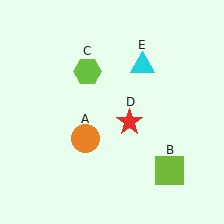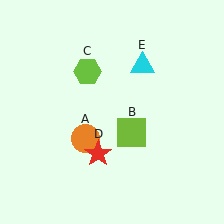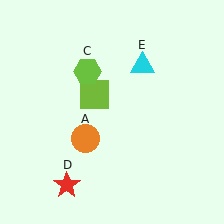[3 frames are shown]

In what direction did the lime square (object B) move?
The lime square (object B) moved up and to the left.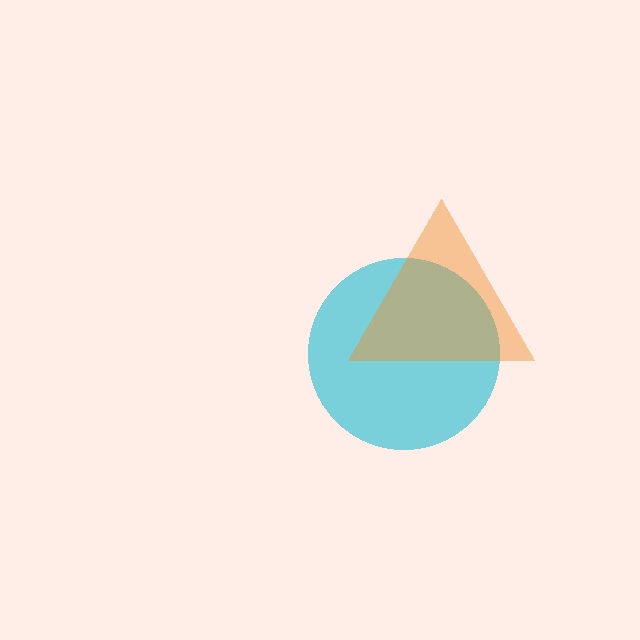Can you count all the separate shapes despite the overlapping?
Yes, there are 2 separate shapes.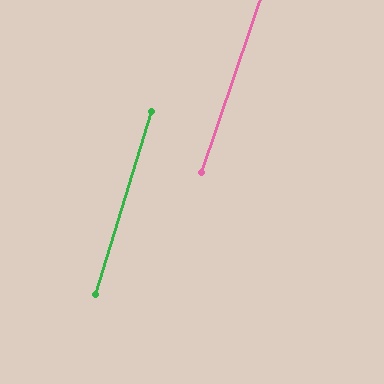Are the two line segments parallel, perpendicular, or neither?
Parallel — their directions differ by only 1.7°.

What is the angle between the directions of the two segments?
Approximately 2 degrees.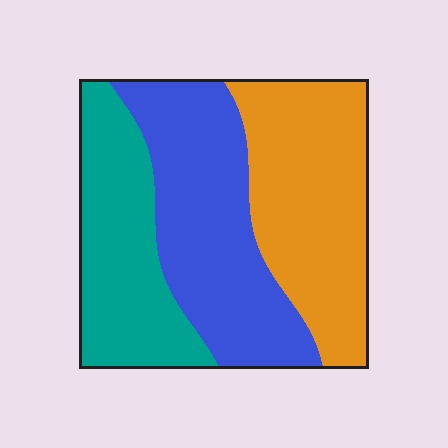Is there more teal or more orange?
Orange.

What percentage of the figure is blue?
Blue takes up about three eighths (3/8) of the figure.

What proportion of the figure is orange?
Orange covers 36% of the figure.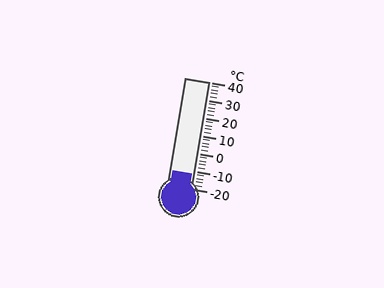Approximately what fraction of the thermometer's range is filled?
The thermometer is filled to approximately 15% of its range.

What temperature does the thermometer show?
The thermometer shows approximately -12°C.